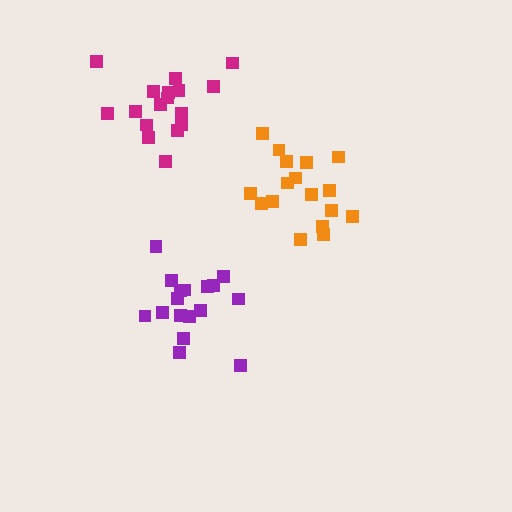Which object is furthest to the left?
The magenta cluster is leftmost.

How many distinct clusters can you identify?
There are 3 distinct clusters.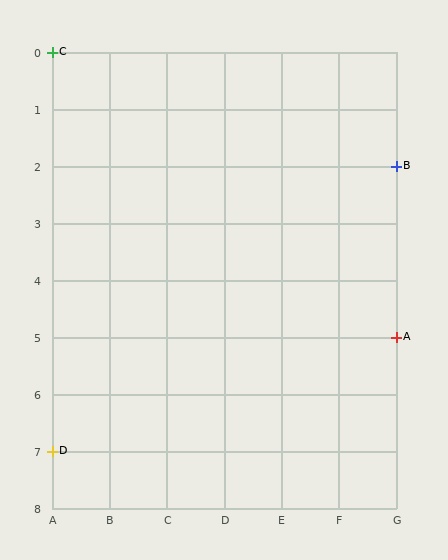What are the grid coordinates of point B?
Point B is at grid coordinates (G, 2).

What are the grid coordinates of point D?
Point D is at grid coordinates (A, 7).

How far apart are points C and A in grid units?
Points C and A are 6 columns and 5 rows apart (about 7.8 grid units diagonally).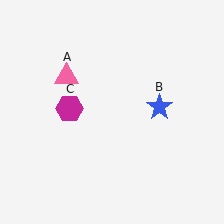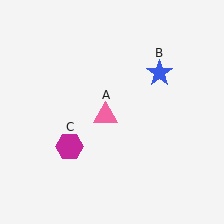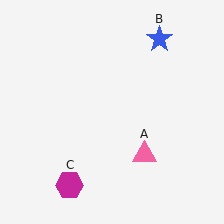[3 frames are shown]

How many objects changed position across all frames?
3 objects changed position: pink triangle (object A), blue star (object B), magenta hexagon (object C).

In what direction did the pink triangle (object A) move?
The pink triangle (object A) moved down and to the right.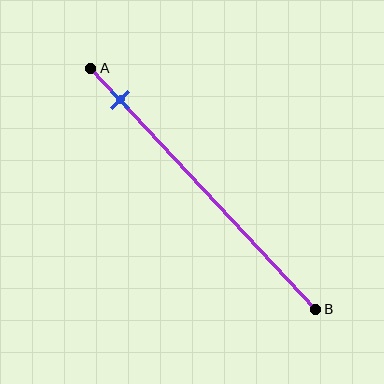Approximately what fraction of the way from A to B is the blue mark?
The blue mark is approximately 15% of the way from A to B.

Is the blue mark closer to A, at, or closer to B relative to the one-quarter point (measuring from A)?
The blue mark is closer to point A than the one-quarter point of segment AB.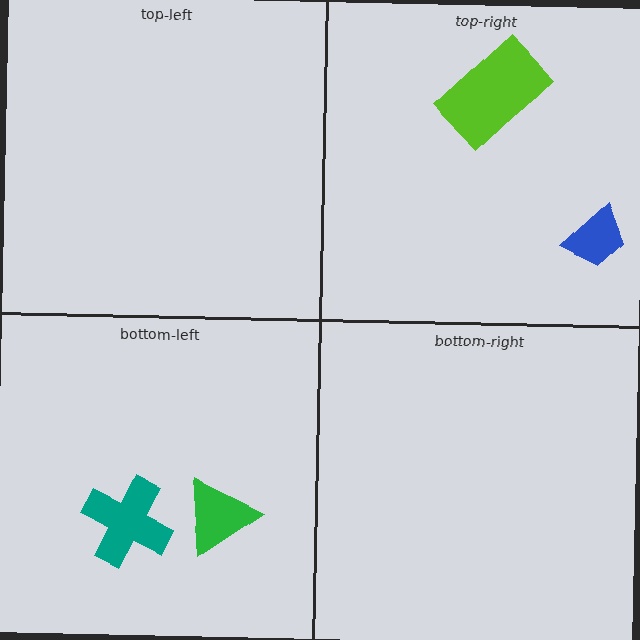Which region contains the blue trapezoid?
The top-right region.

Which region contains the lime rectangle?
The top-right region.